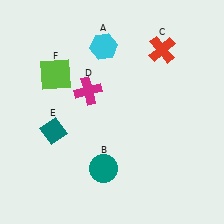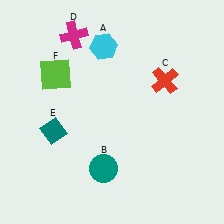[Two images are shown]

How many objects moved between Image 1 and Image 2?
2 objects moved between the two images.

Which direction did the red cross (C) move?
The red cross (C) moved down.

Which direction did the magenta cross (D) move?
The magenta cross (D) moved up.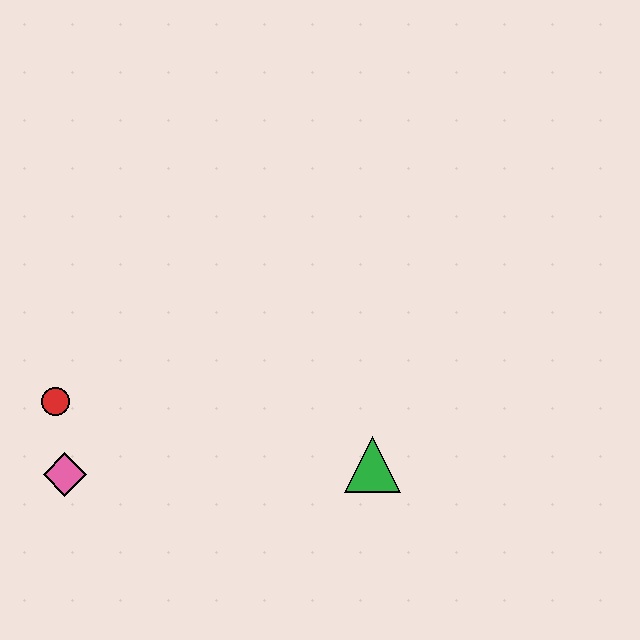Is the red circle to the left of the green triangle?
Yes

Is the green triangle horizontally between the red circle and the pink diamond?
No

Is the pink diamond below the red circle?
Yes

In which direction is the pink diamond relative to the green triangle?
The pink diamond is to the left of the green triangle.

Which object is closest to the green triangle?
The pink diamond is closest to the green triangle.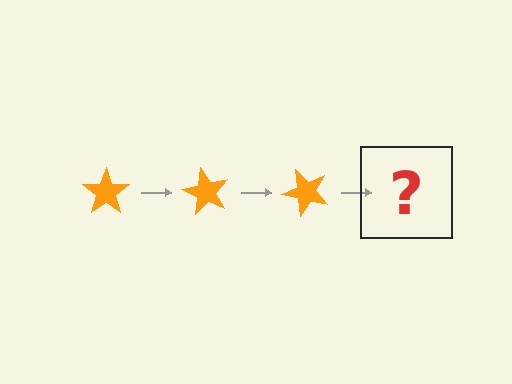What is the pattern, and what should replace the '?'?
The pattern is that the star rotates 60 degrees each step. The '?' should be an orange star rotated 180 degrees.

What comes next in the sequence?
The next element should be an orange star rotated 180 degrees.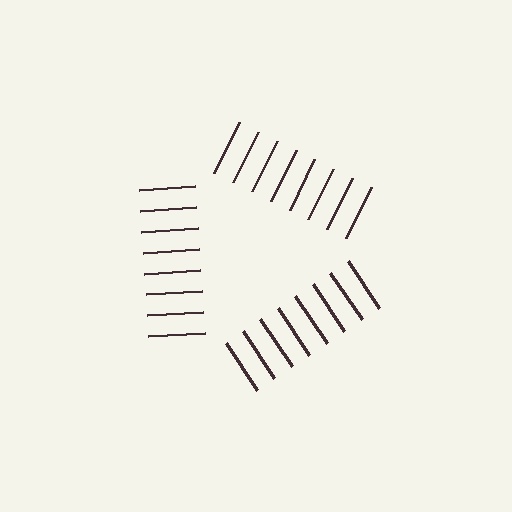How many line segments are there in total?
24 — 8 along each of the 3 edges.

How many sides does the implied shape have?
3 sides — the line-ends trace a triangle.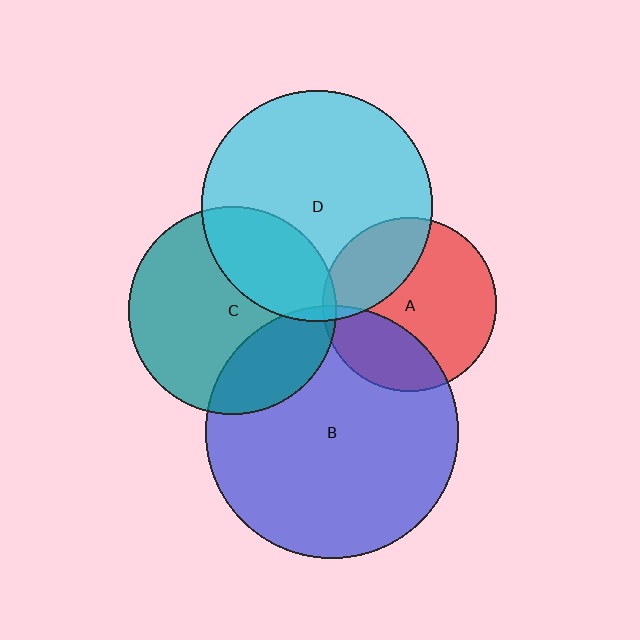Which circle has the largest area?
Circle B (blue).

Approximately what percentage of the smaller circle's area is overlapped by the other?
Approximately 5%.